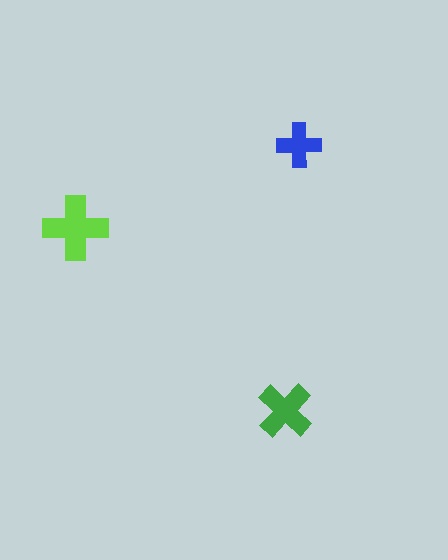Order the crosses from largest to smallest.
the lime one, the green one, the blue one.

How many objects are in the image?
There are 3 objects in the image.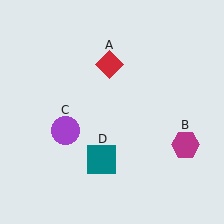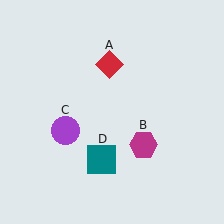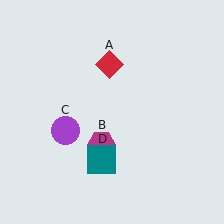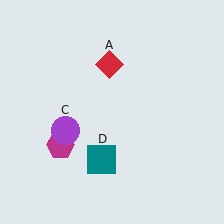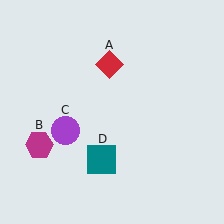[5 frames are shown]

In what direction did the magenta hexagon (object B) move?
The magenta hexagon (object B) moved left.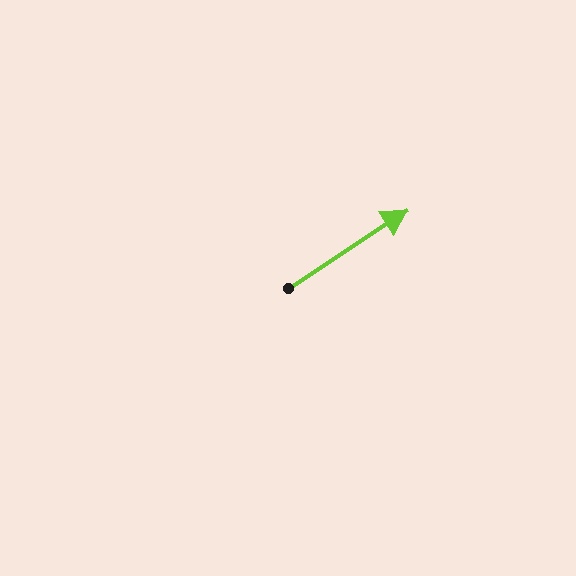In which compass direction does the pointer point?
Northeast.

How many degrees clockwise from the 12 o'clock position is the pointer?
Approximately 57 degrees.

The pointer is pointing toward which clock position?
Roughly 2 o'clock.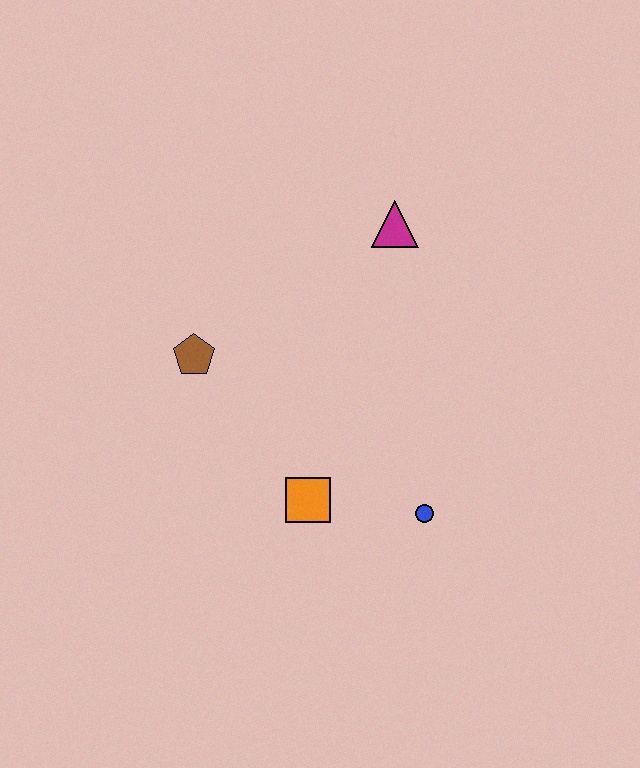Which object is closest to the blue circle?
The orange square is closest to the blue circle.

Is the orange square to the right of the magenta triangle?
No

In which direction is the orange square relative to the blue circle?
The orange square is to the left of the blue circle.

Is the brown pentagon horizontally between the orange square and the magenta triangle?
No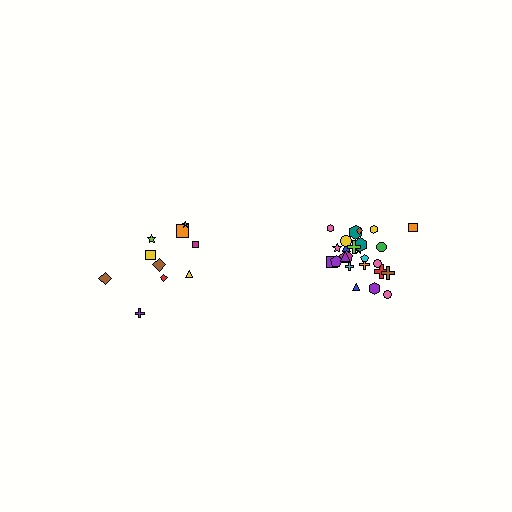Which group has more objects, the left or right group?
The right group.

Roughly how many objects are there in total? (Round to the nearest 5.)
Roughly 35 objects in total.